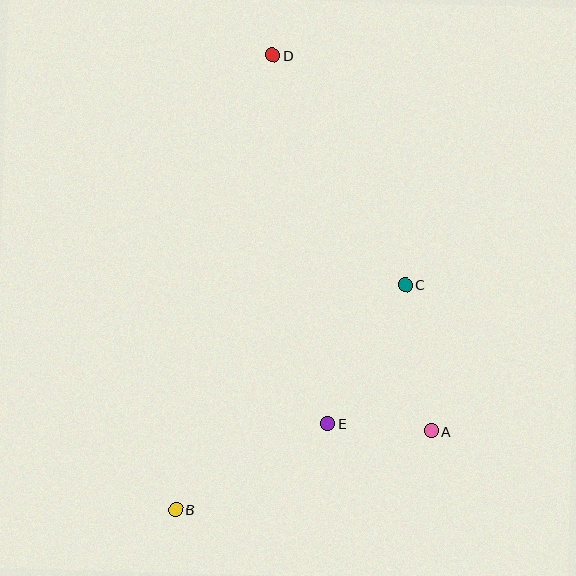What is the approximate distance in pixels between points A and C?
The distance between A and C is approximately 149 pixels.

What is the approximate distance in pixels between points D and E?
The distance between D and E is approximately 372 pixels.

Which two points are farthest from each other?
Points B and D are farthest from each other.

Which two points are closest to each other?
Points A and E are closest to each other.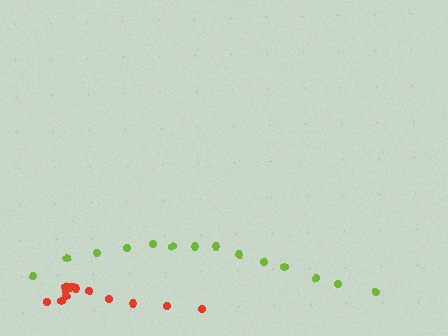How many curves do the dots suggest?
There are 2 distinct paths.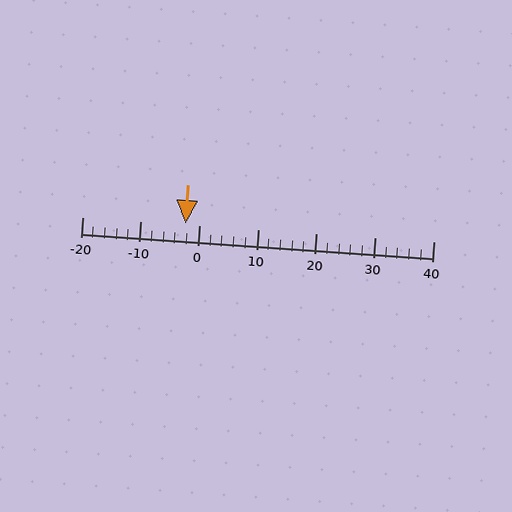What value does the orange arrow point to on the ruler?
The orange arrow points to approximately -2.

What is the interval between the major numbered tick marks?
The major tick marks are spaced 10 units apart.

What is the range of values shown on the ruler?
The ruler shows values from -20 to 40.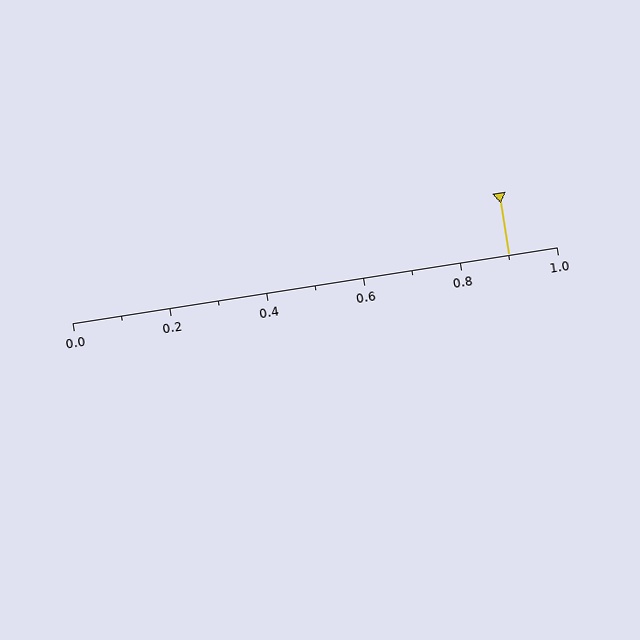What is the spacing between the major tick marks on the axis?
The major ticks are spaced 0.2 apart.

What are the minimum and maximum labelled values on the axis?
The axis runs from 0.0 to 1.0.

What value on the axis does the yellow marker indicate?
The marker indicates approximately 0.9.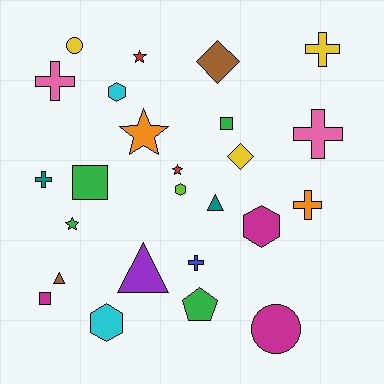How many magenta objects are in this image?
There are 3 magenta objects.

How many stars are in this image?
There are 4 stars.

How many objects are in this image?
There are 25 objects.